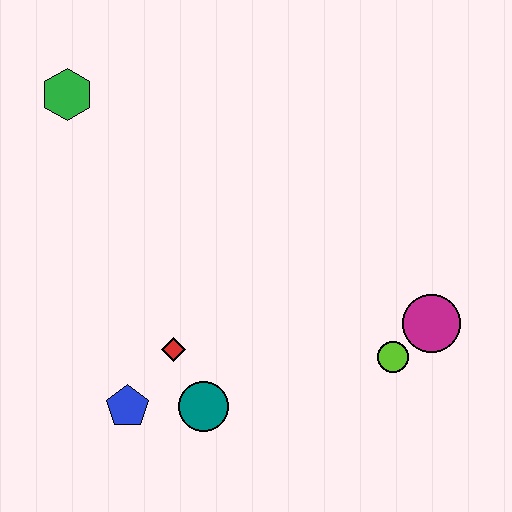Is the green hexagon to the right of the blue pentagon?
No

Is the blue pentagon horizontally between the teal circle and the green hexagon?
Yes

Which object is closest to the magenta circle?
The lime circle is closest to the magenta circle.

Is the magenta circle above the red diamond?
Yes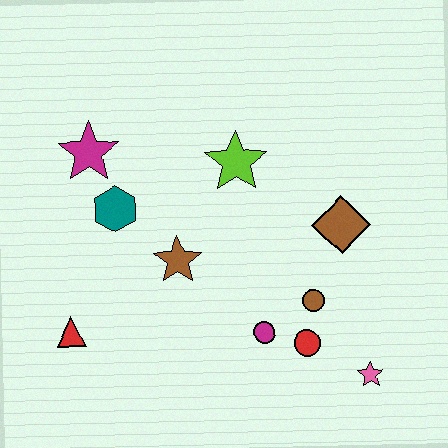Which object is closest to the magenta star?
The teal hexagon is closest to the magenta star.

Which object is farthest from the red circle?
The magenta star is farthest from the red circle.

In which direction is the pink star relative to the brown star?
The pink star is to the right of the brown star.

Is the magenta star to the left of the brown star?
Yes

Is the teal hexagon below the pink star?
No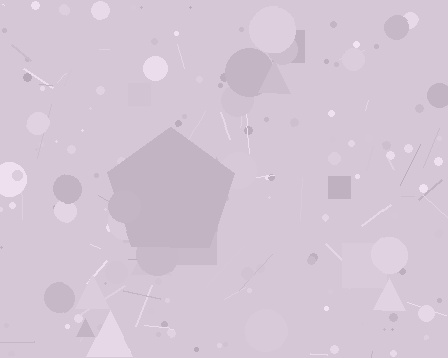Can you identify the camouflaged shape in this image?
The camouflaged shape is a pentagon.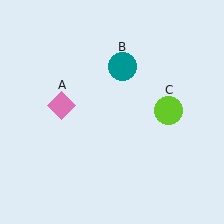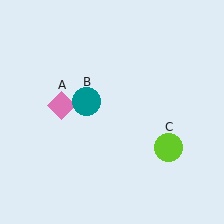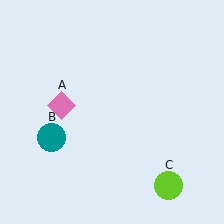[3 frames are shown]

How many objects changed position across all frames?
2 objects changed position: teal circle (object B), lime circle (object C).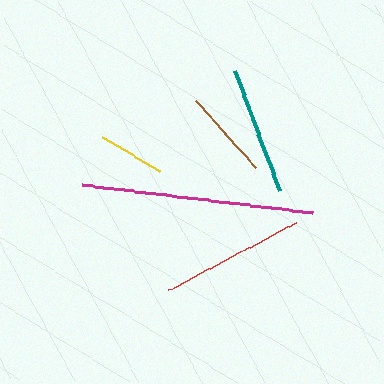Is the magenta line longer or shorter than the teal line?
The magenta line is longer than the teal line.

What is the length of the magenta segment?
The magenta segment is approximately 232 pixels long.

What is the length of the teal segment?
The teal segment is approximately 129 pixels long.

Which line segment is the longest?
The magenta line is the longest at approximately 232 pixels.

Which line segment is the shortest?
The yellow line is the shortest at approximately 67 pixels.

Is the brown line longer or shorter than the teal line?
The teal line is longer than the brown line.